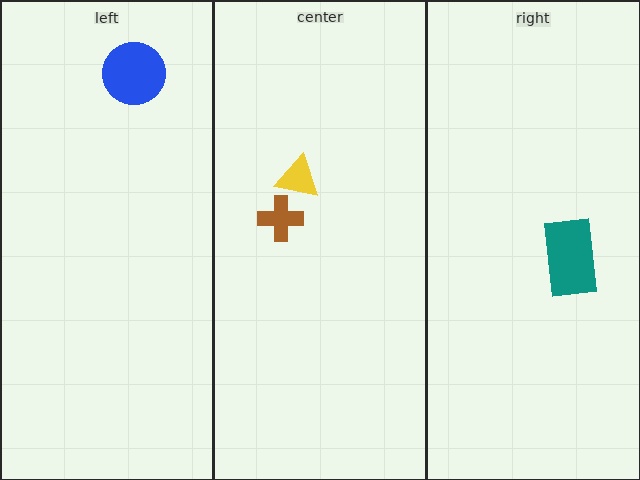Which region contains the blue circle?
The left region.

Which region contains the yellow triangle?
The center region.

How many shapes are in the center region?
2.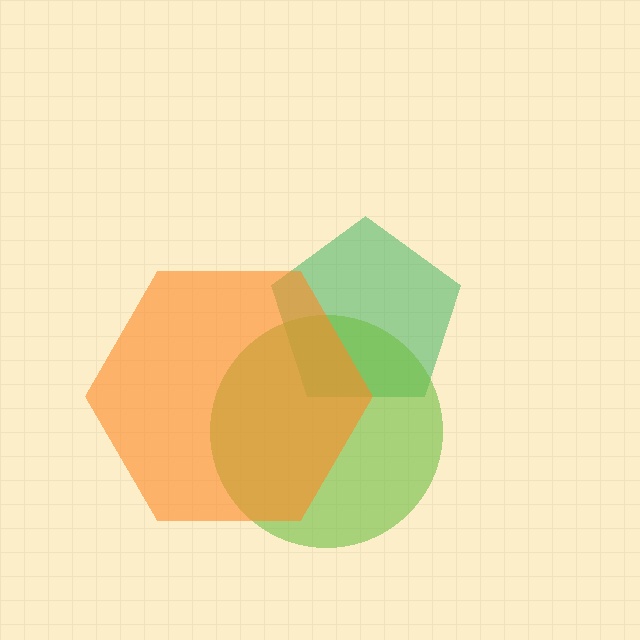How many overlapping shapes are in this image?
There are 3 overlapping shapes in the image.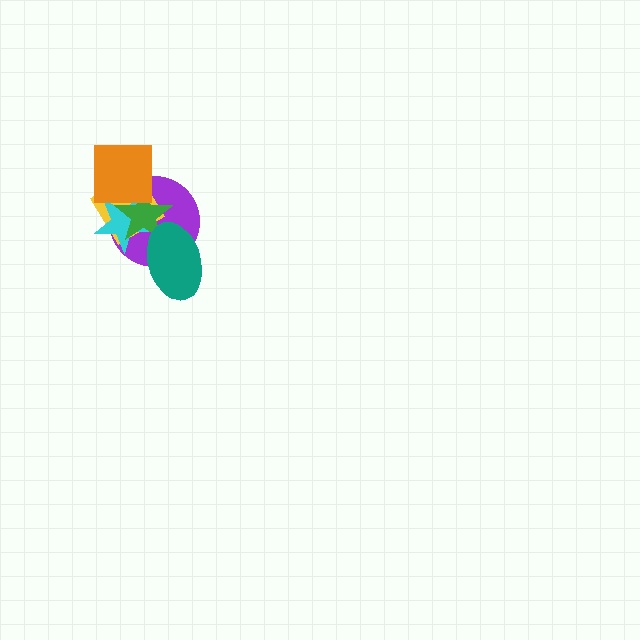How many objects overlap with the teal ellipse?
2 objects overlap with the teal ellipse.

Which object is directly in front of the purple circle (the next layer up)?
The yellow diamond is directly in front of the purple circle.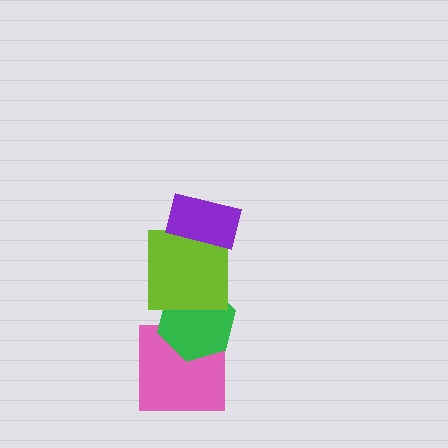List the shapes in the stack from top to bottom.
From top to bottom: the purple rectangle, the lime square, the green hexagon, the pink square.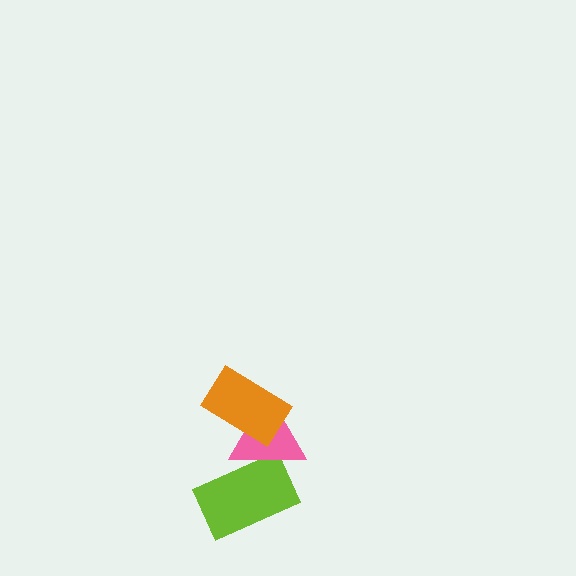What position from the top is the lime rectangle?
The lime rectangle is 3rd from the top.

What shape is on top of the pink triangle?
The orange rectangle is on top of the pink triangle.